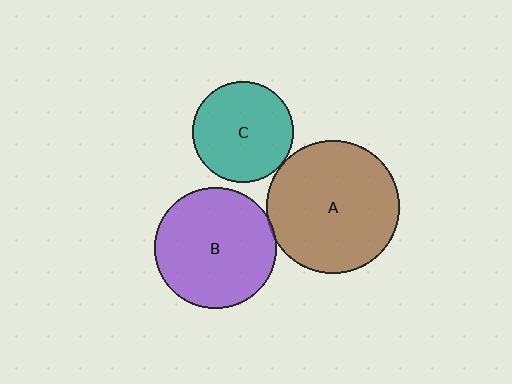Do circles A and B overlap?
Yes.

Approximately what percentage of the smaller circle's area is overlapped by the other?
Approximately 5%.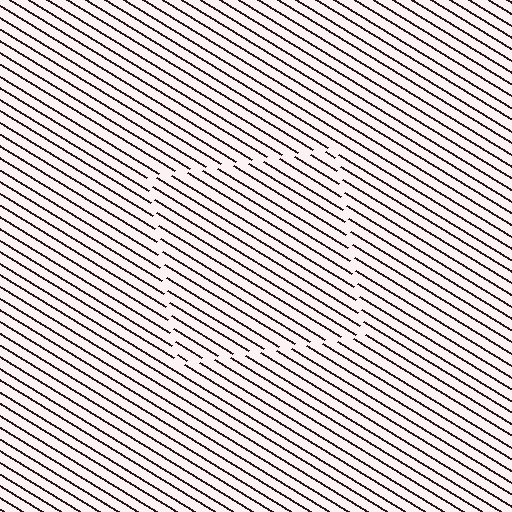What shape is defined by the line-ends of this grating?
An illusory square. The interior of the shape contains the same grating, shifted by half a period — the contour is defined by the phase discontinuity where line-ends from the inner and outer gratings abut.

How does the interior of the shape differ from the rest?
The interior of the shape contains the same grating, shifted by half a period — the contour is defined by the phase discontinuity where line-ends from the inner and outer gratings abut.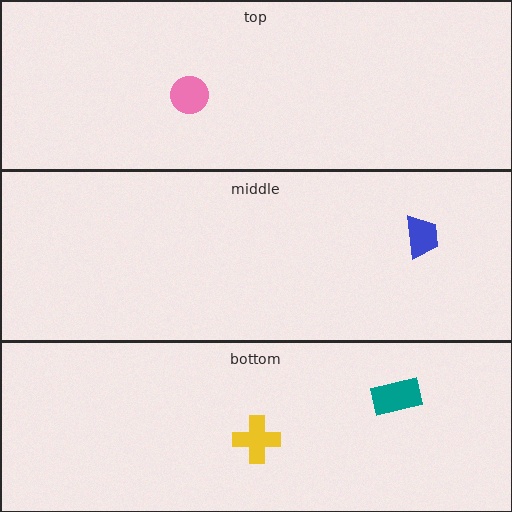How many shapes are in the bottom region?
2.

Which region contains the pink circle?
The top region.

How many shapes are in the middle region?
1.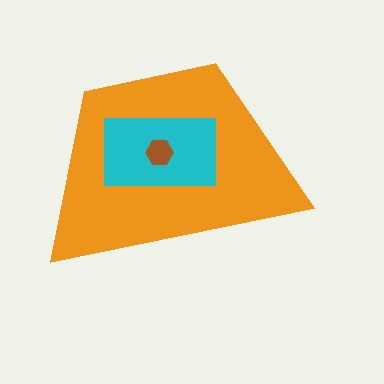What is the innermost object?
The brown hexagon.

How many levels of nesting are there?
3.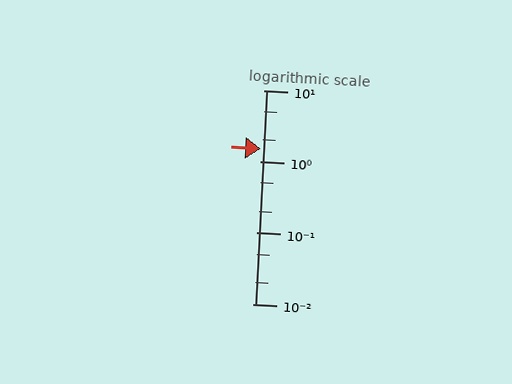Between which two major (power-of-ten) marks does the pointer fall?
The pointer is between 1 and 10.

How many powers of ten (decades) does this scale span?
The scale spans 3 decades, from 0.01 to 10.